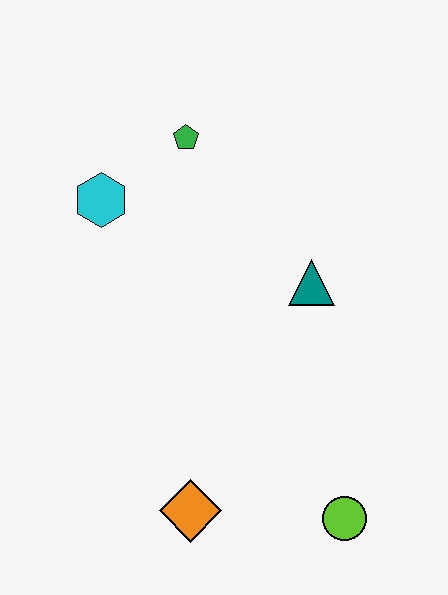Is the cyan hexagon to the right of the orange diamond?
No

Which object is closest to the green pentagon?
The cyan hexagon is closest to the green pentagon.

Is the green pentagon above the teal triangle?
Yes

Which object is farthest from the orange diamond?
The green pentagon is farthest from the orange diamond.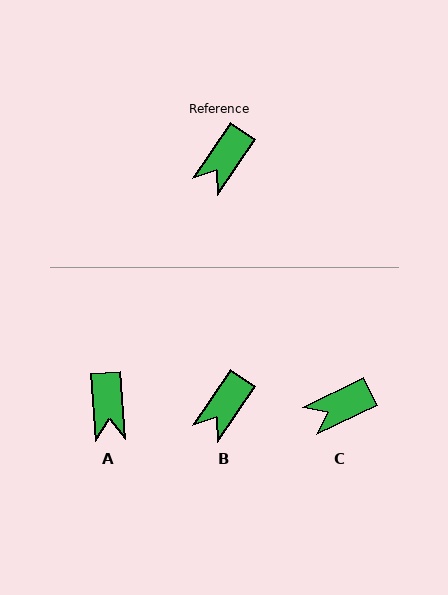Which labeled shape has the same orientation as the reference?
B.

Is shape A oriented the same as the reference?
No, it is off by about 38 degrees.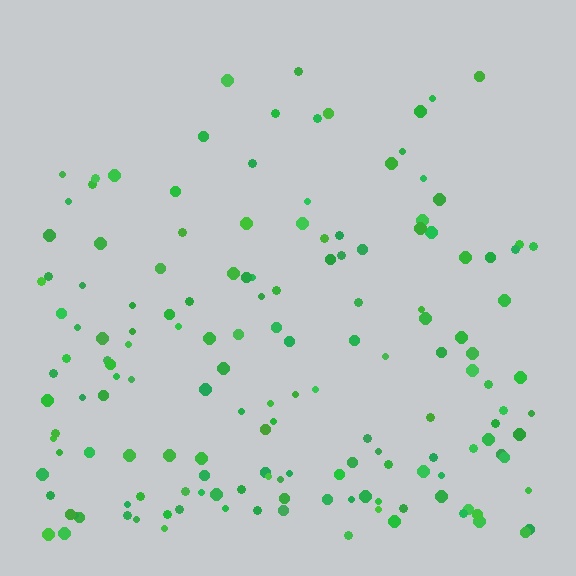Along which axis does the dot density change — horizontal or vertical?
Vertical.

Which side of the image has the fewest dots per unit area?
The top.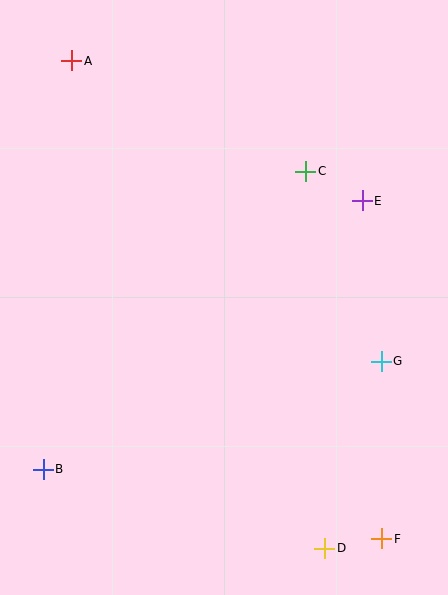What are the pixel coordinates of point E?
Point E is at (362, 201).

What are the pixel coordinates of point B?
Point B is at (43, 469).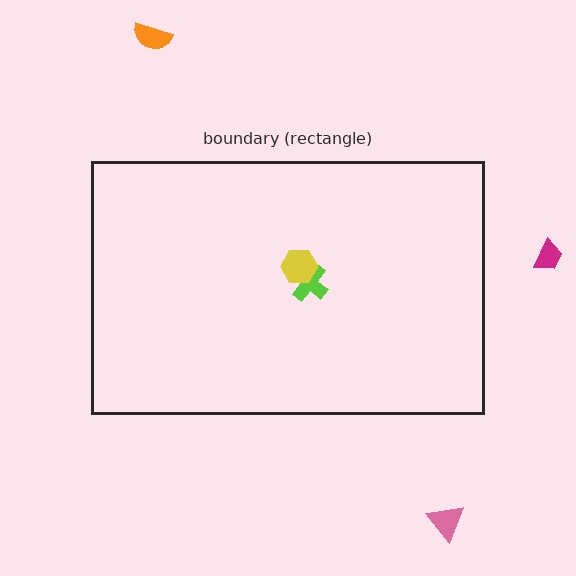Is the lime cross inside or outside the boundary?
Inside.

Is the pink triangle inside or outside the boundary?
Outside.